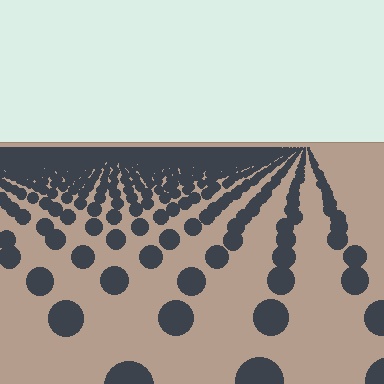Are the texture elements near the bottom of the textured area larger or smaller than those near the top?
Larger. Near the bottom, elements are closer to the viewer and appear at a bigger on-screen size.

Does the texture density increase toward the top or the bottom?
Density increases toward the top.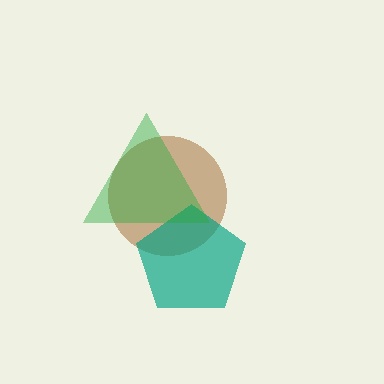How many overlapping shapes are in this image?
There are 3 overlapping shapes in the image.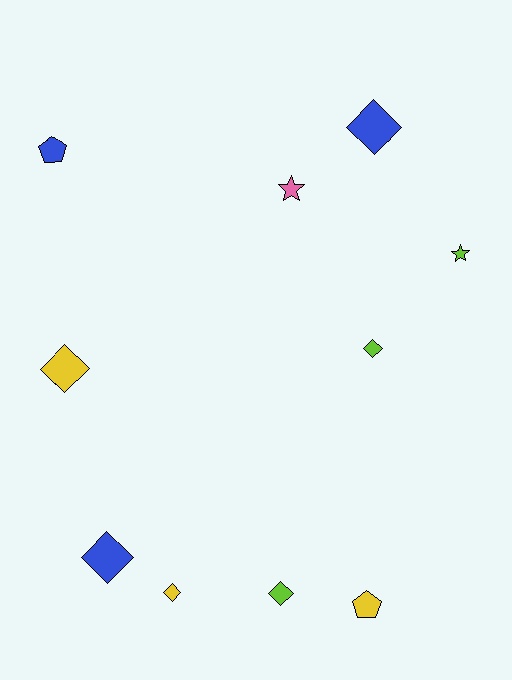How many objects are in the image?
There are 10 objects.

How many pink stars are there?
There is 1 pink star.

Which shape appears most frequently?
Diamond, with 6 objects.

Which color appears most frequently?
Yellow, with 3 objects.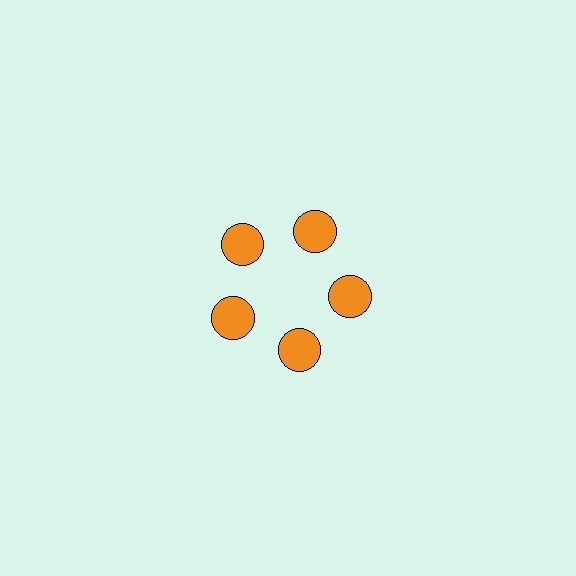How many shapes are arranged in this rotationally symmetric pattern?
There are 5 shapes, arranged in 5 groups of 1.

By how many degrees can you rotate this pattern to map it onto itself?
The pattern maps onto itself every 72 degrees of rotation.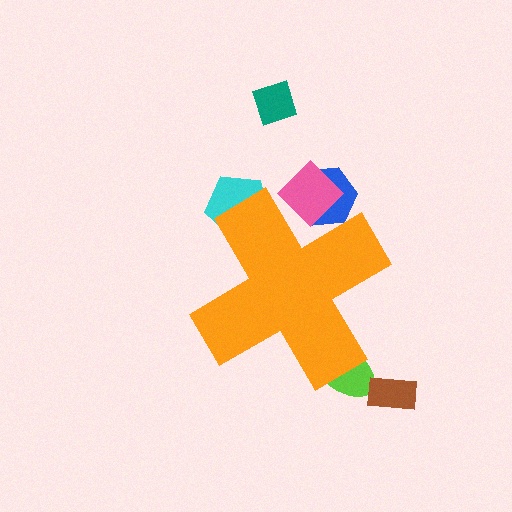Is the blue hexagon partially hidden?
Yes, the blue hexagon is partially hidden behind the orange cross.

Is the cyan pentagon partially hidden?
Yes, the cyan pentagon is partially hidden behind the orange cross.